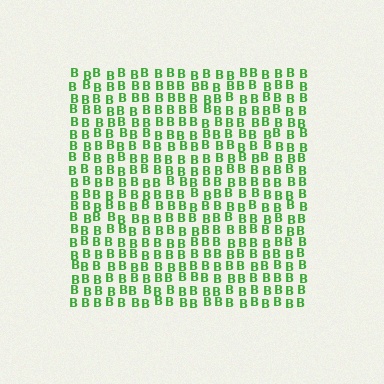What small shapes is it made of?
It is made of small letter B's.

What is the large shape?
The large shape is a square.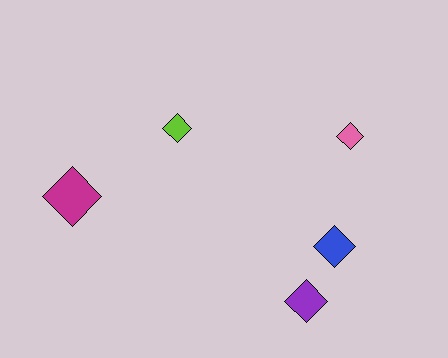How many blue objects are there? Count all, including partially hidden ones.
There is 1 blue object.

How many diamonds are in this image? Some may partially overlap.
There are 5 diamonds.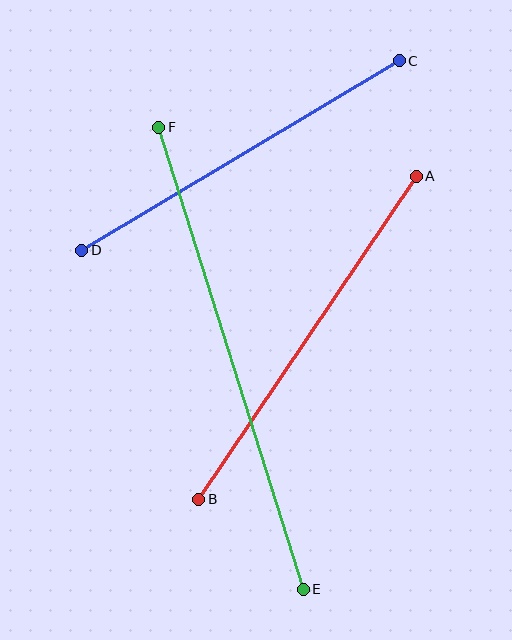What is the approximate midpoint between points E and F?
The midpoint is at approximately (231, 358) pixels.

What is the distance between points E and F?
The distance is approximately 484 pixels.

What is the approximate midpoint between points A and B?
The midpoint is at approximately (308, 338) pixels.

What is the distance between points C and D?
The distance is approximately 370 pixels.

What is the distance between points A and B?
The distance is approximately 389 pixels.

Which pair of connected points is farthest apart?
Points E and F are farthest apart.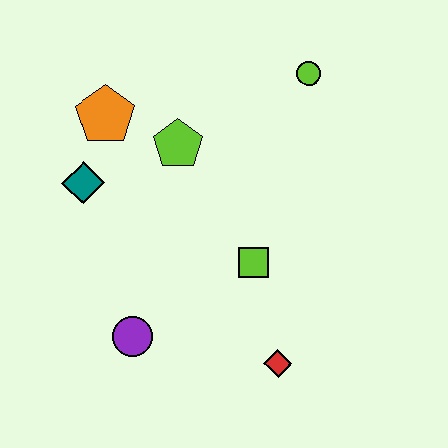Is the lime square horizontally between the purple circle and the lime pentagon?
No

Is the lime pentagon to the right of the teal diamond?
Yes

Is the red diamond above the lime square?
No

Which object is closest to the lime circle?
The lime pentagon is closest to the lime circle.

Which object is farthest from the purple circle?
The lime circle is farthest from the purple circle.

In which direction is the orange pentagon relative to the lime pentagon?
The orange pentagon is to the left of the lime pentagon.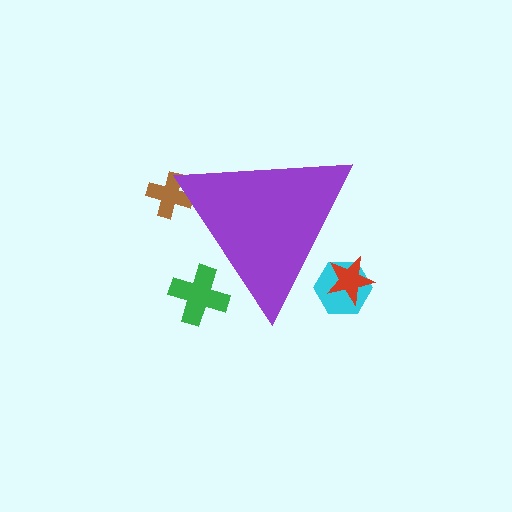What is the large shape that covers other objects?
A purple triangle.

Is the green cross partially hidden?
Yes, the green cross is partially hidden behind the purple triangle.